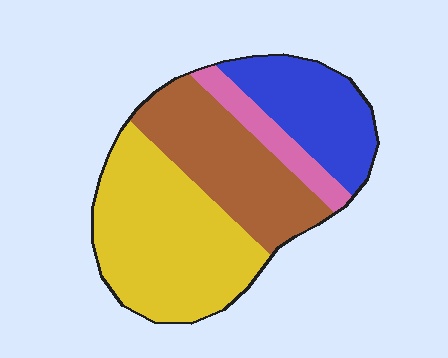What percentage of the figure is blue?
Blue takes up about one fifth (1/5) of the figure.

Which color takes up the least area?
Pink, at roughly 10%.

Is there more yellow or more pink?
Yellow.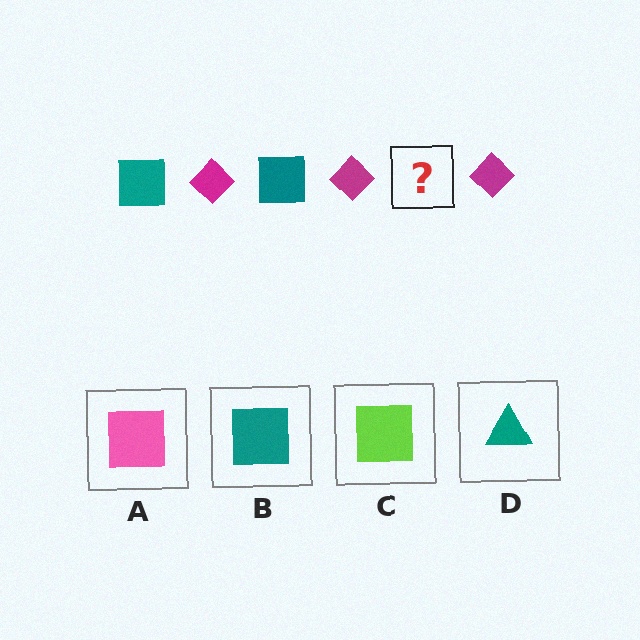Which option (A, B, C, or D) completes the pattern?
B.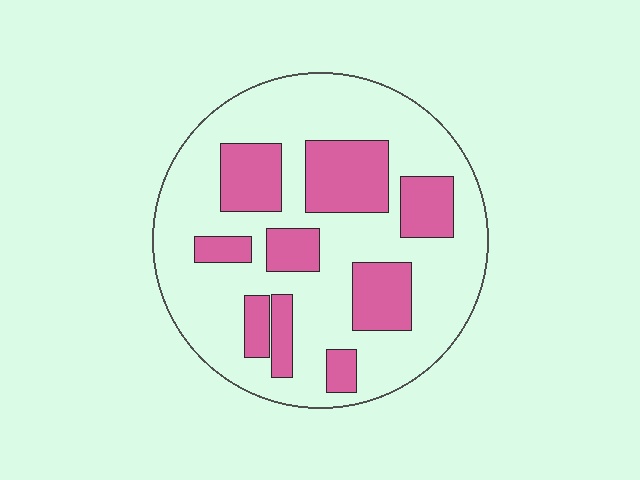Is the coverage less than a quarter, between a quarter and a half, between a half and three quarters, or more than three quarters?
Between a quarter and a half.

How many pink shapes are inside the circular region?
9.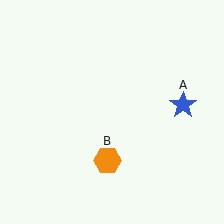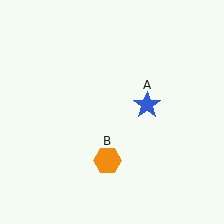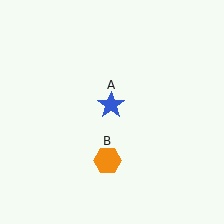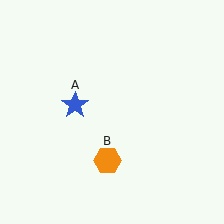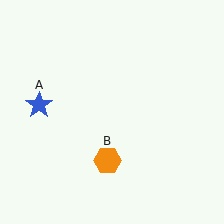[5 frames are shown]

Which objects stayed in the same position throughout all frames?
Orange hexagon (object B) remained stationary.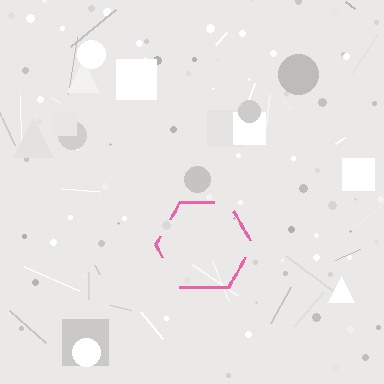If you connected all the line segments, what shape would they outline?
They would outline a hexagon.